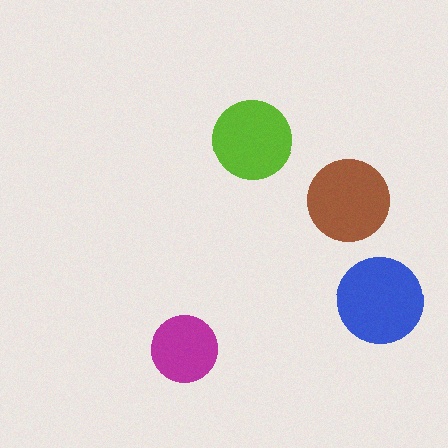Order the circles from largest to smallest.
the blue one, the brown one, the lime one, the magenta one.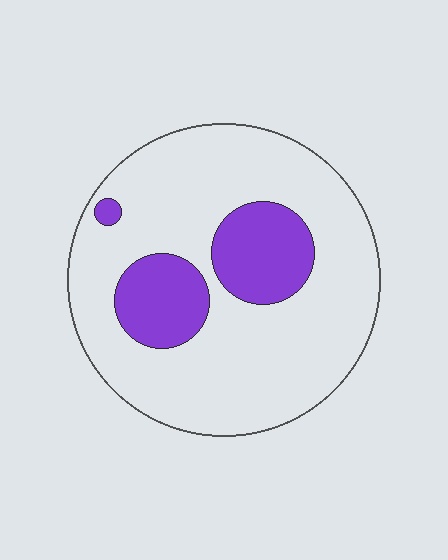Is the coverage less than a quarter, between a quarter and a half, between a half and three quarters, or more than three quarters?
Less than a quarter.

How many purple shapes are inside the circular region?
3.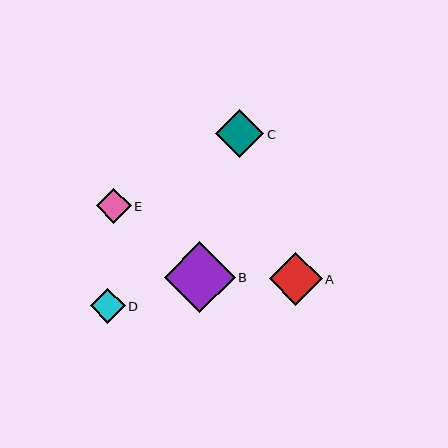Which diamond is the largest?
Diamond B is the largest with a size of approximately 71 pixels.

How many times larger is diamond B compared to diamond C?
Diamond B is approximately 1.5 times the size of diamond C.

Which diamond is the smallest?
Diamond D is the smallest with a size of approximately 35 pixels.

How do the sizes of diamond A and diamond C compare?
Diamond A and diamond C are approximately the same size.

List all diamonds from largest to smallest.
From largest to smallest: B, A, C, E, D.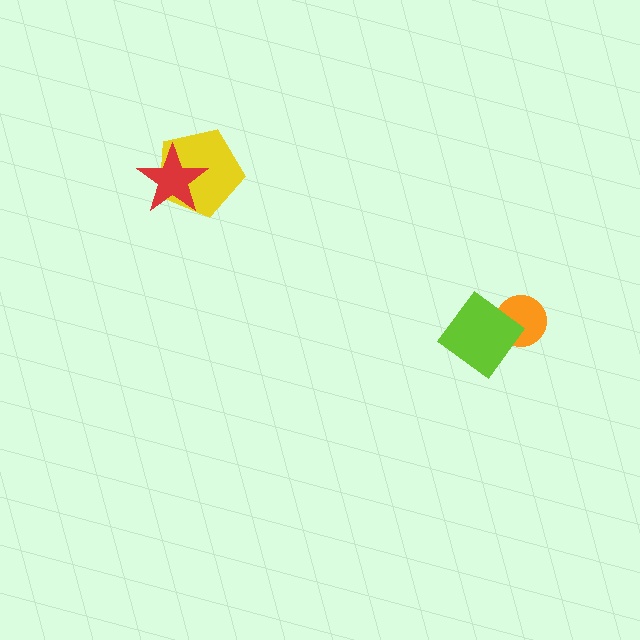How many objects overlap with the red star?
1 object overlaps with the red star.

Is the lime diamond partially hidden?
No, no other shape covers it.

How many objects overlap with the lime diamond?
1 object overlaps with the lime diamond.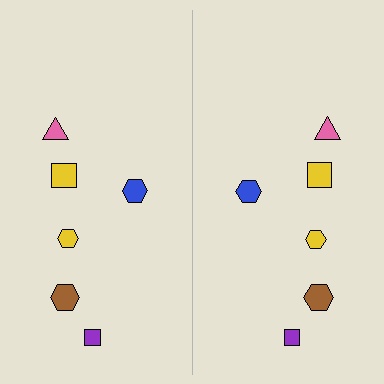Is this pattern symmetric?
Yes, this pattern has bilateral (reflection) symmetry.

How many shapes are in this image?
There are 12 shapes in this image.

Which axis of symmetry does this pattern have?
The pattern has a vertical axis of symmetry running through the center of the image.